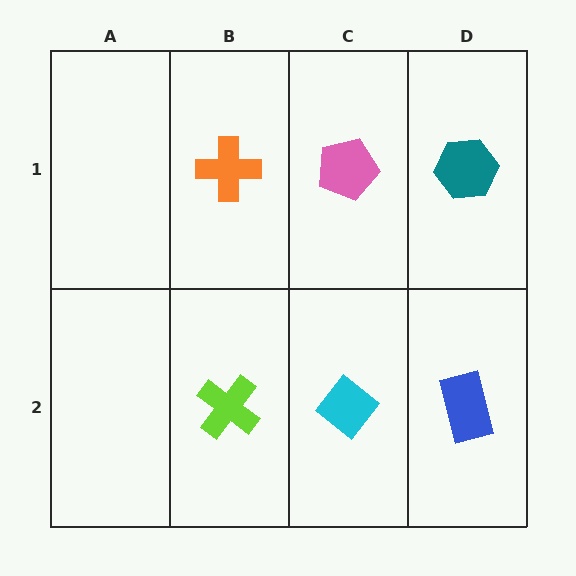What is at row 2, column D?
A blue rectangle.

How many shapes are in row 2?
3 shapes.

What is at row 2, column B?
A lime cross.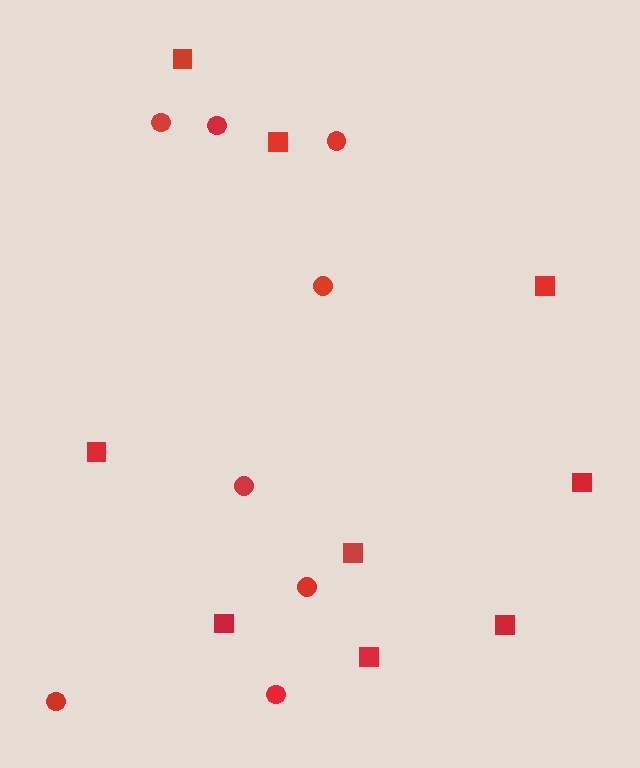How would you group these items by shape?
There are 2 groups: one group of squares (9) and one group of circles (8).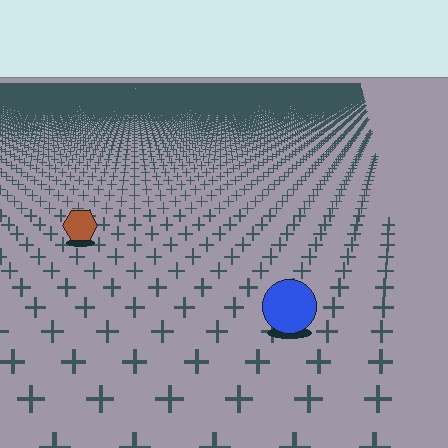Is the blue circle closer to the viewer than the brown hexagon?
Yes. The blue circle is closer — you can tell from the texture gradient: the ground texture is coarser near it.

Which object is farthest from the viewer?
The brown hexagon is farthest from the viewer. It appears smaller and the ground texture around it is denser.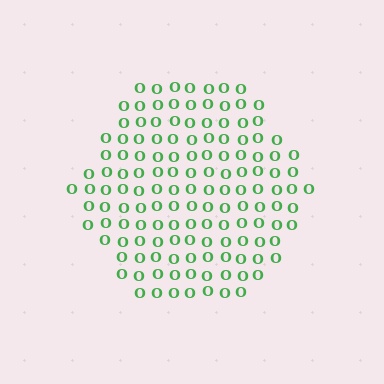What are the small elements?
The small elements are letter O's.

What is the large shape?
The large shape is a hexagon.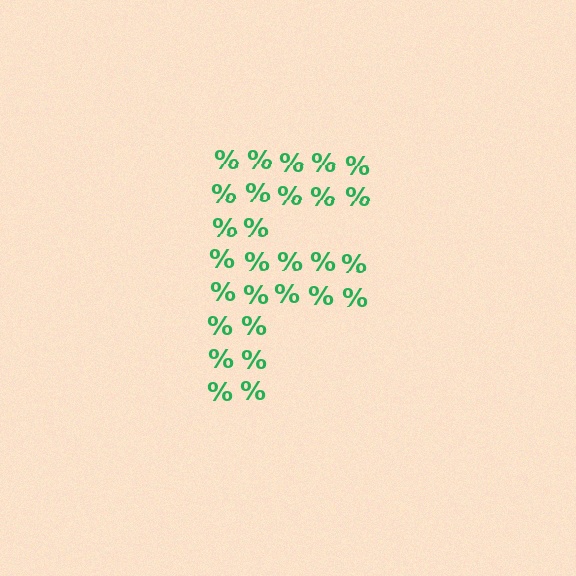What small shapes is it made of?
It is made of small percent signs.